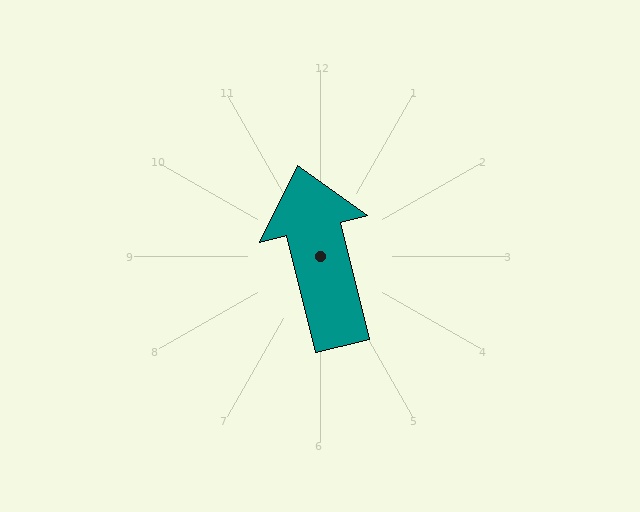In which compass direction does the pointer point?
North.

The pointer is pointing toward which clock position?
Roughly 12 o'clock.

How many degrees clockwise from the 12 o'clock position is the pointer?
Approximately 346 degrees.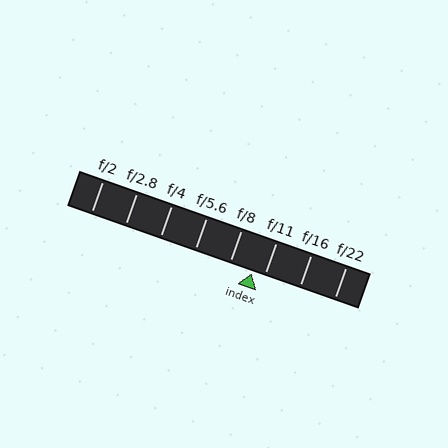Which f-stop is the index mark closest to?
The index mark is closest to f/11.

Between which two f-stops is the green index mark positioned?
The index mark is between f/8 and f/11.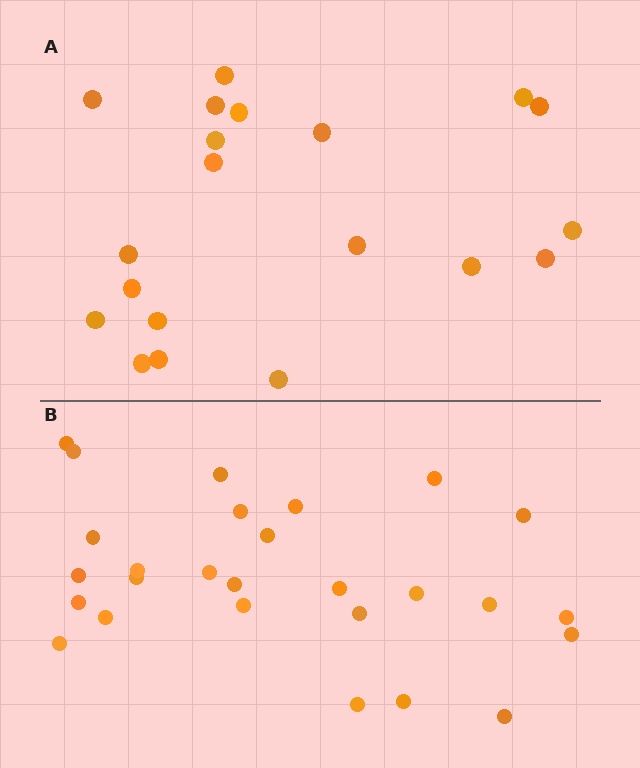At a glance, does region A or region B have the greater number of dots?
Region B (the bottom region) has more dots.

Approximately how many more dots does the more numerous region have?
Region B has roughly 8 or so more dots than region A.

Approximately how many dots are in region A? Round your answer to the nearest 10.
About 20 dots.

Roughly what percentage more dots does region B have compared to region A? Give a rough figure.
About 35% more.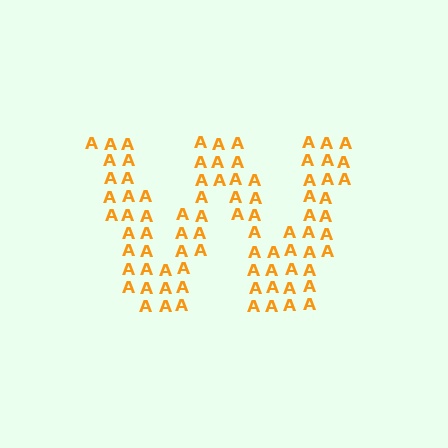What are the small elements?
The small elements are letter A's.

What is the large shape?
The large shape is the letter W.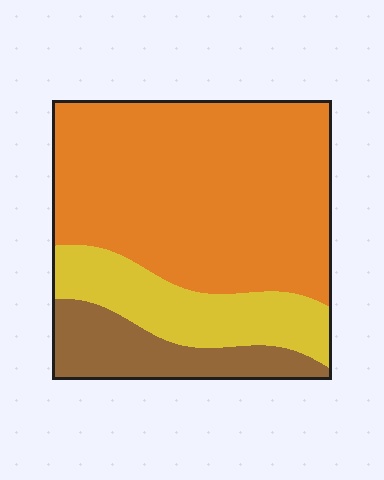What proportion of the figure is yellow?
Yellow covers around 20% of the figure.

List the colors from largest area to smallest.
From largest to smallest: orange, yellow, brown.